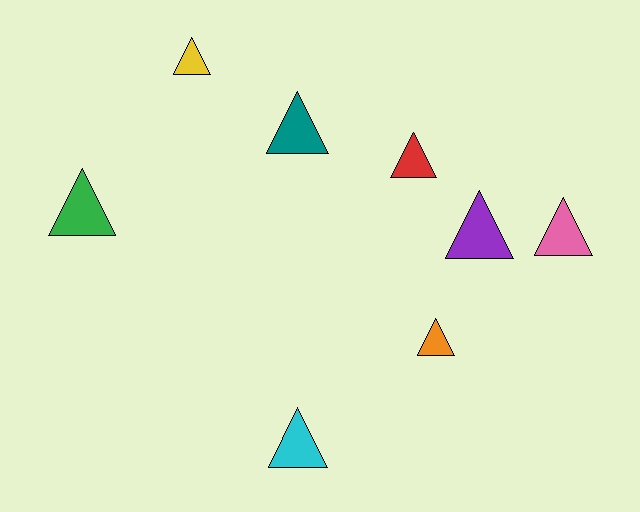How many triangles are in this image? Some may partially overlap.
There are 8 triangles.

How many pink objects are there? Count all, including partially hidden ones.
There is 1 pink object.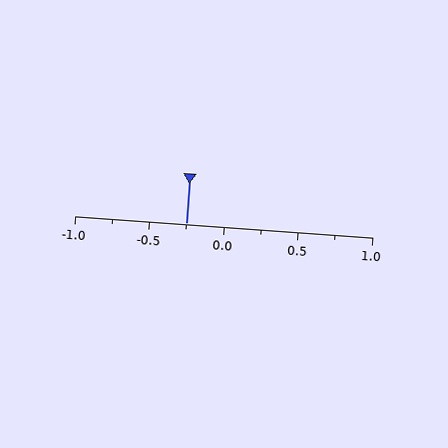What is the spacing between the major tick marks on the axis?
The major ticks are spaced 0.5 apart.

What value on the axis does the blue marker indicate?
The marker indicates approximately -0.25.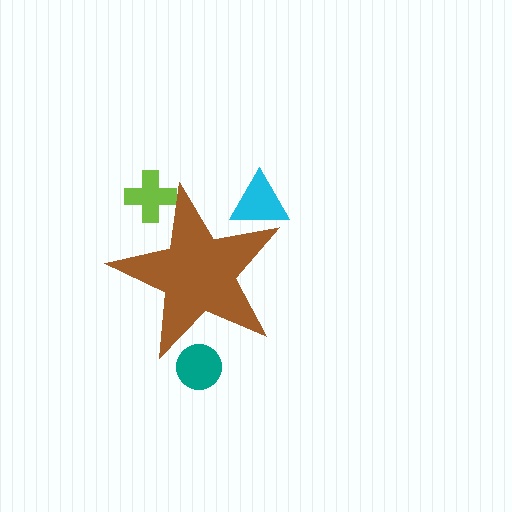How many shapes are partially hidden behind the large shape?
3 shapes are partially hidden.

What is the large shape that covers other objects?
A brown star.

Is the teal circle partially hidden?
Yes, the teal circle is partially hidden behind the brown star.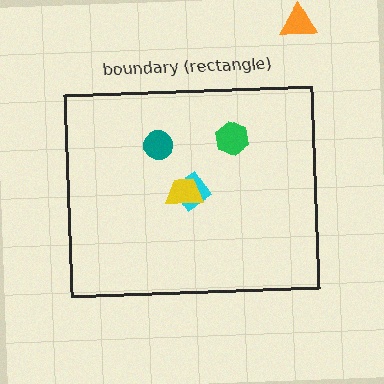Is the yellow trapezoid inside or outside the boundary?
Inside.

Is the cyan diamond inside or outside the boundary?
Inside.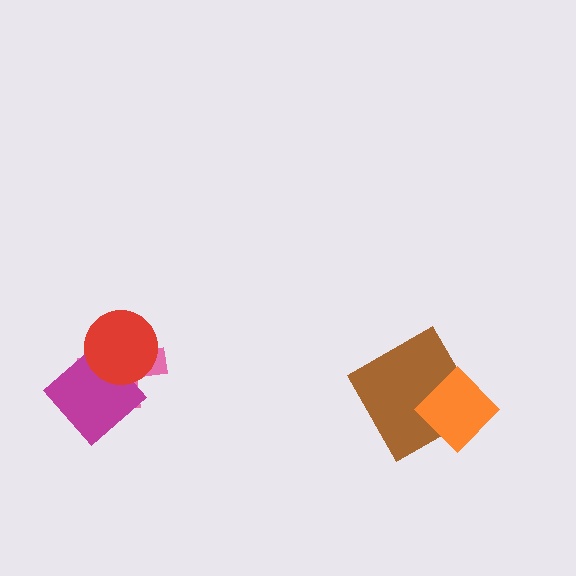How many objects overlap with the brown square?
1 object overlaps with the brown square.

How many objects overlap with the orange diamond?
1 object overlaps with the orange diamond.